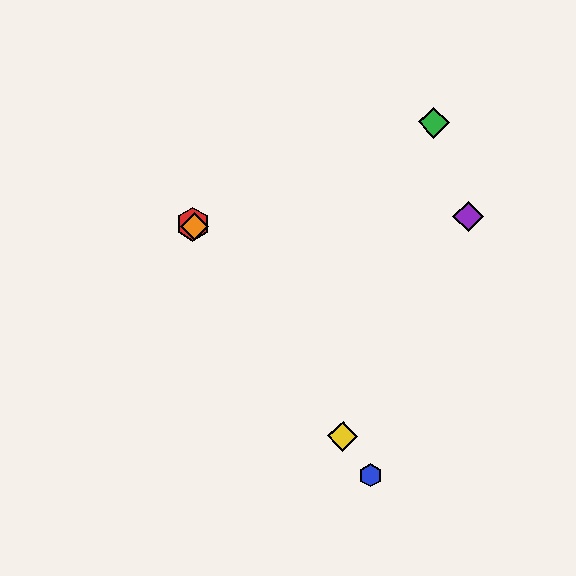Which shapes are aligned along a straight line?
The red hexagon, the blue hexagon, the yellow diamond, the orange diamond are aligned along a straight line.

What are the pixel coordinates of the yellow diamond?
The yellow diamond is at (343, 436).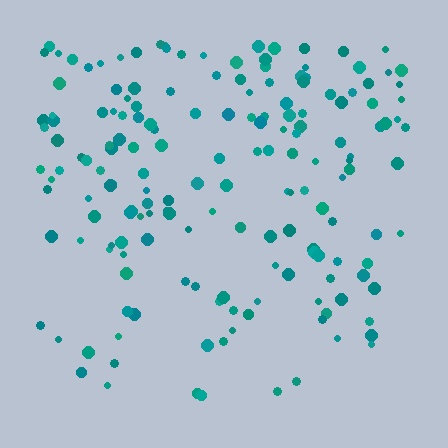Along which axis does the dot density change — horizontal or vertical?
Vertical.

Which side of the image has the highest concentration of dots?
The top.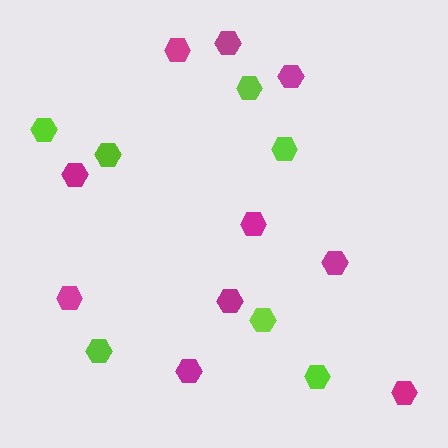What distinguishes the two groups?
There are 2 groups: one group of magenta hexagons (10) and one group of lime hexagons (7).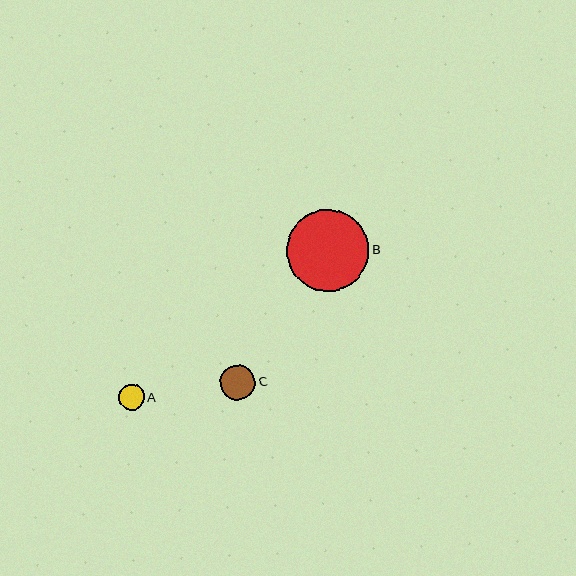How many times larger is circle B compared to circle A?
Circle B is approximately 3.1 times the size of circle A.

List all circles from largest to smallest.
From largest to smallest: B, C, A.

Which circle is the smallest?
Circle A is the smallest with a size of approximately 26 pixels.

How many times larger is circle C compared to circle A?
Circle C is approximately 1.3 times the size of circle A.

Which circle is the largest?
Circle B is the largest with a size of approximately 82 pixels.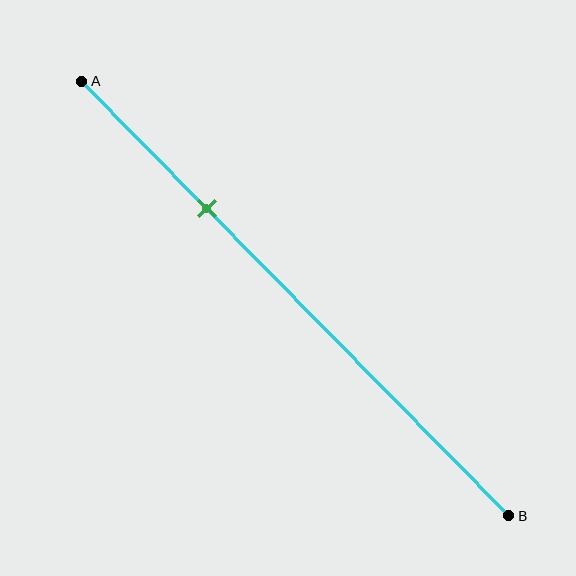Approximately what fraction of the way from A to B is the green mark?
The green mark is approximately 30% of the way from A to B.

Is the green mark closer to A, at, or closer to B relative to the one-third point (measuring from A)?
The green mark is closer to point A than the one-third point of segment AB.